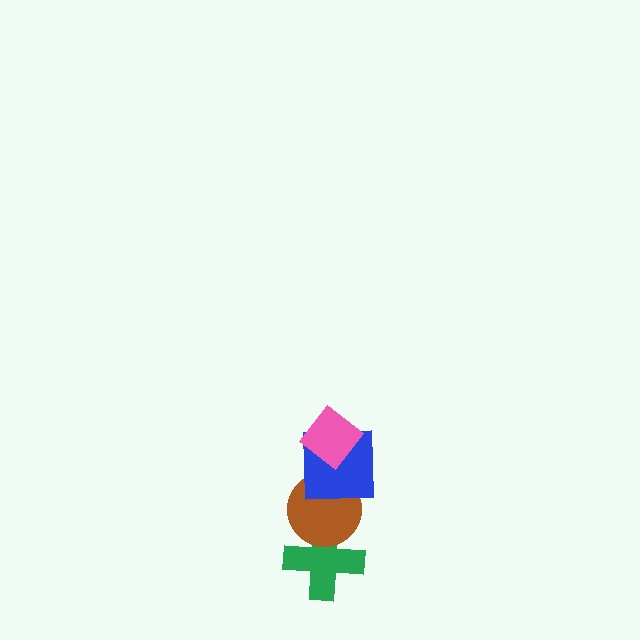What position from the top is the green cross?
The green cross is 4th from the top.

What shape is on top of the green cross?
The brown circle is on top of the green cross.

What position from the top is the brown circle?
The brown circle is 3rd from the top.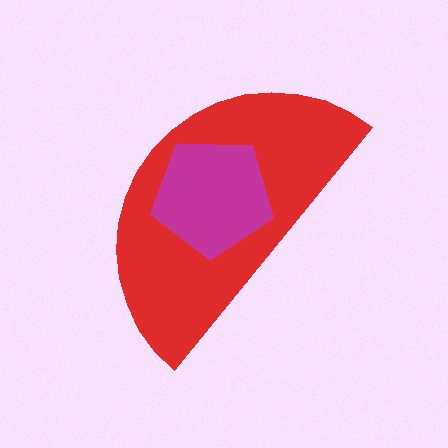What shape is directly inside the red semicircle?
The magenta pentagon.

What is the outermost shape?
The red semicircle.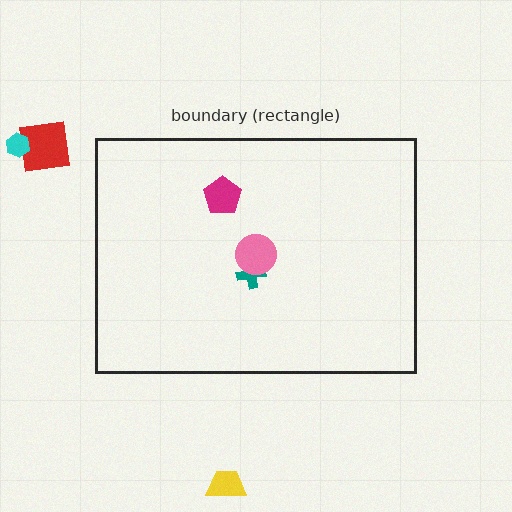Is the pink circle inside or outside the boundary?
Inside.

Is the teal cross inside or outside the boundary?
Inside.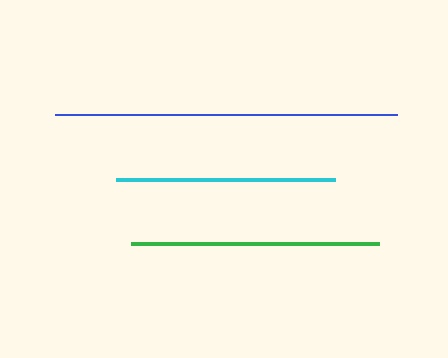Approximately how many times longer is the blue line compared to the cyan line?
The blue line is approximately 1.6 times the length of the cyan line.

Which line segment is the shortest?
The cyan line is the shortest at approximately 218 pixels.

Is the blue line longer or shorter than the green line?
The blue line is longer than the green line.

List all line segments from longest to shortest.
From longest to shortest: blue, green, cyan.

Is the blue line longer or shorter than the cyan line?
The blue line is longer than the cyan line.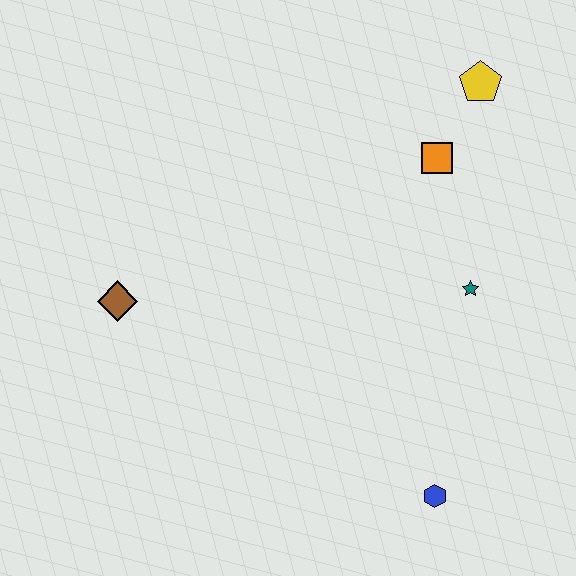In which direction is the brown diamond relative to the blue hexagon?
The brown diamond is to the left of the blue hexagon.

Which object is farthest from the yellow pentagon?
The brown diamond is farthest from the yellow pentagon.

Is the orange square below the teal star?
No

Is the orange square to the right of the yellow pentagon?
No